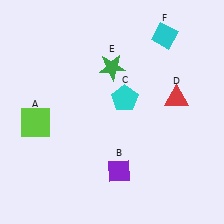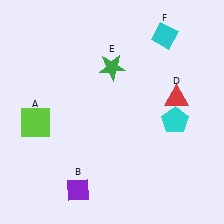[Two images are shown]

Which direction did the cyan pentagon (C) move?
The cyan pentagon (C) moved right.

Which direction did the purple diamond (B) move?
The purple diamond (B) moved left.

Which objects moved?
The objects that moved are: the purple diamond (B), the cyan pentagon (C).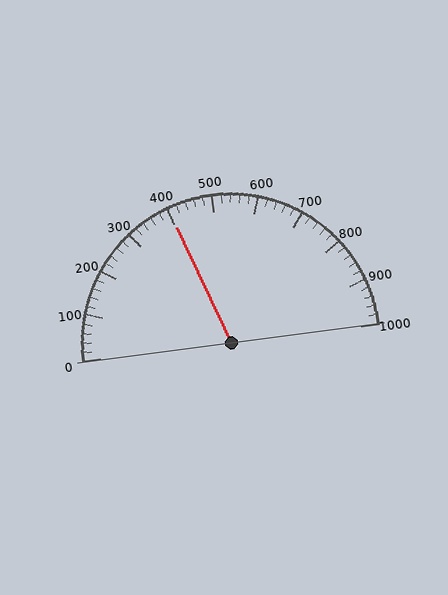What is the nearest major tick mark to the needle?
The nearest major tick mark is 400.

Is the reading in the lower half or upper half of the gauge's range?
The reading is in the lower half of the range (0 to 1000).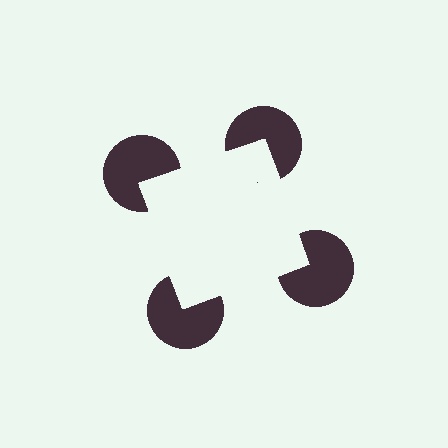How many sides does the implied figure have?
4 sides.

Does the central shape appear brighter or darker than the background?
It typically appears slightly brighter than the background, even though no actual brightness change is drawn.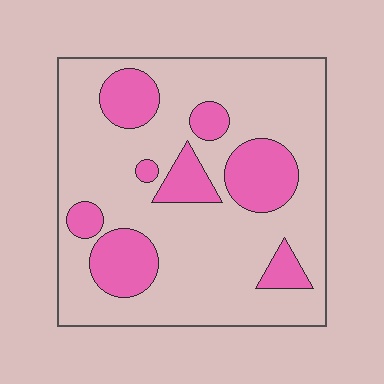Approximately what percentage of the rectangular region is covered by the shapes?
Approximately 25%.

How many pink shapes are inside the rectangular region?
8.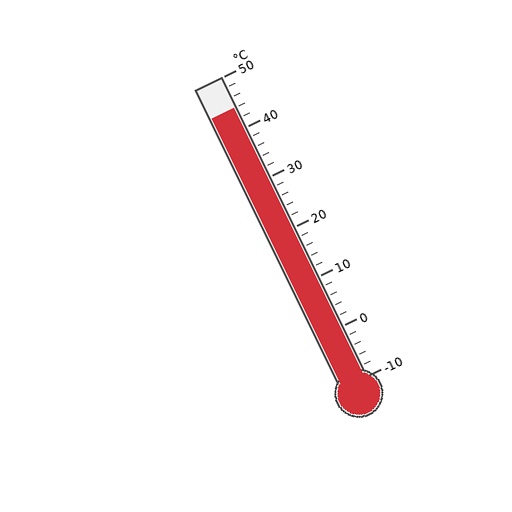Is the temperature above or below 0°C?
The temperature is above 0°C.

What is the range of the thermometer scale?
The thermometer scale ranges from -10°C to 50°C.